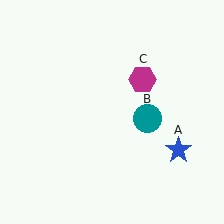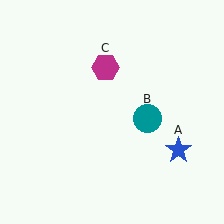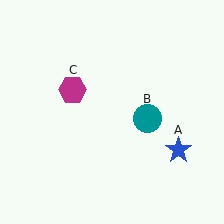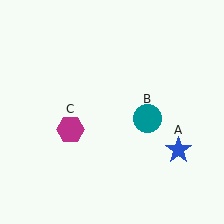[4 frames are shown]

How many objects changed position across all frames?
1 object changed position: magenta hexagon (object C).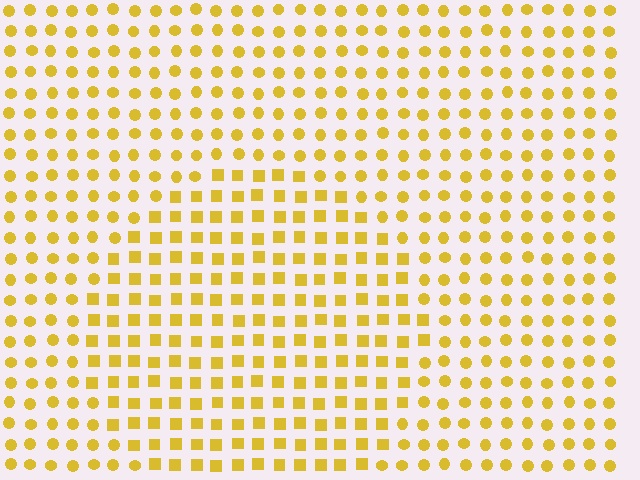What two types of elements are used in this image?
The image uses squares inside the circle region and circles outside it.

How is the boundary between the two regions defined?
The boundary is defined by a change in element shape: squares inside vs. circles outside. All elements share the same color and spacing.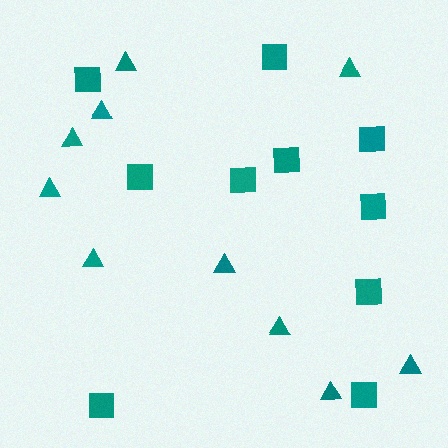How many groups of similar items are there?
There are 2 groups: one group of squares (10) and one group of triangles (10).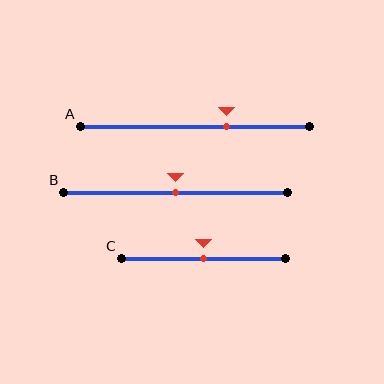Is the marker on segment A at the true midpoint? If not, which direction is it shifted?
No, the marker on segment A is shifted to the right by about 14% of the segment length.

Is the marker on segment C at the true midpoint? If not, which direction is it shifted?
Yes, the marker on segment C is at the true midpoint.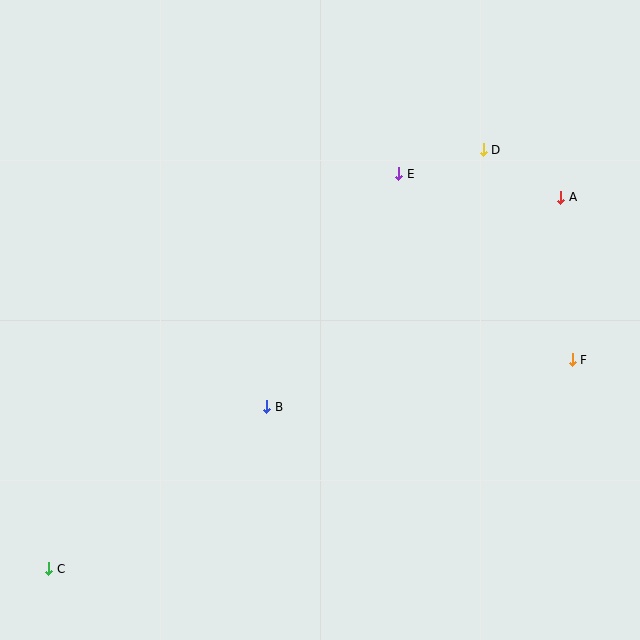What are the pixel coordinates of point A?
Point A is at (561, 198).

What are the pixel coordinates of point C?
Point C is at (49, 569).